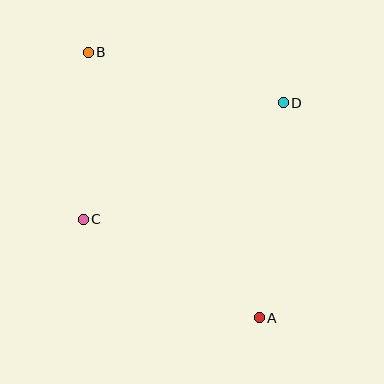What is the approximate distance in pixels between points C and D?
The distance between C and D is approximately 231 pixels.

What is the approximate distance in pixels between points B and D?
The distance between B and D is approximately 202 pixels.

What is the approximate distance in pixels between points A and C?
The distance between A and C is approximately 201 pixels.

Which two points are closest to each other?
Points B and C are closest to each other.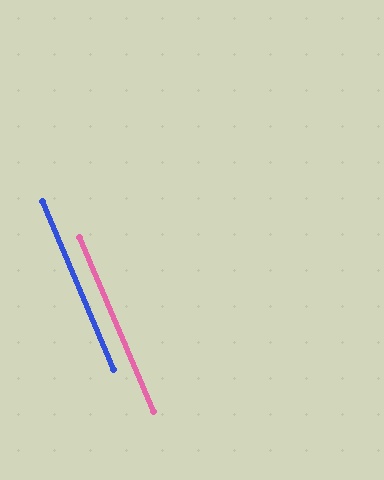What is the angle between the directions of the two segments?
Approximately 0 degrees.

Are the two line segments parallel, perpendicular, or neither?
Parallel — their directions differ by only 0.2°.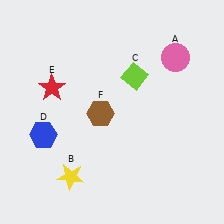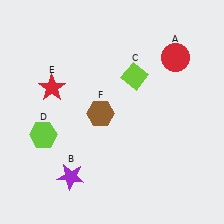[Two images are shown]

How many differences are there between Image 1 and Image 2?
There are 3 differences between the two images.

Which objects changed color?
A changed from pink to red. B changed from yellow to purple. D changed from blue to lime.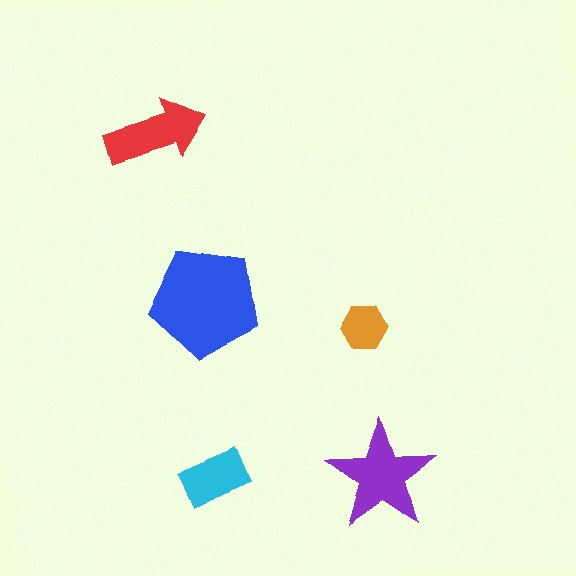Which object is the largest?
The blue pentagon.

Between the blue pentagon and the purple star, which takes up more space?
The blue pentagon.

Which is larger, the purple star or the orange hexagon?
The purple star.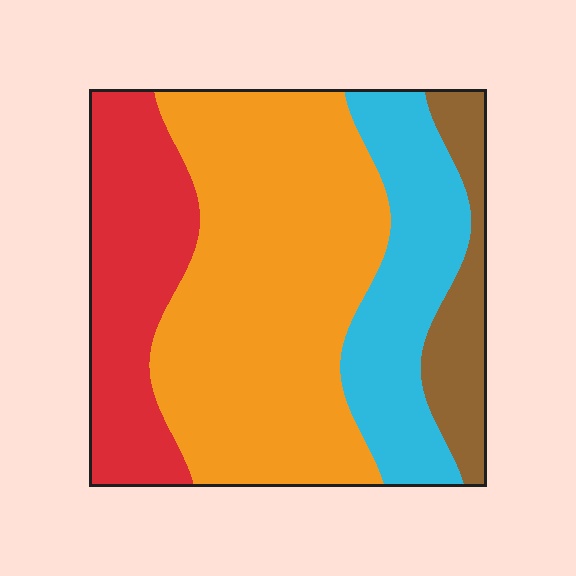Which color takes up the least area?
Brown, at roughly 10%.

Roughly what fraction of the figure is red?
Red takes up about one fifth (1/5) of the figure.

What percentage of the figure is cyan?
Cyan covers roughly 20% of the figure.